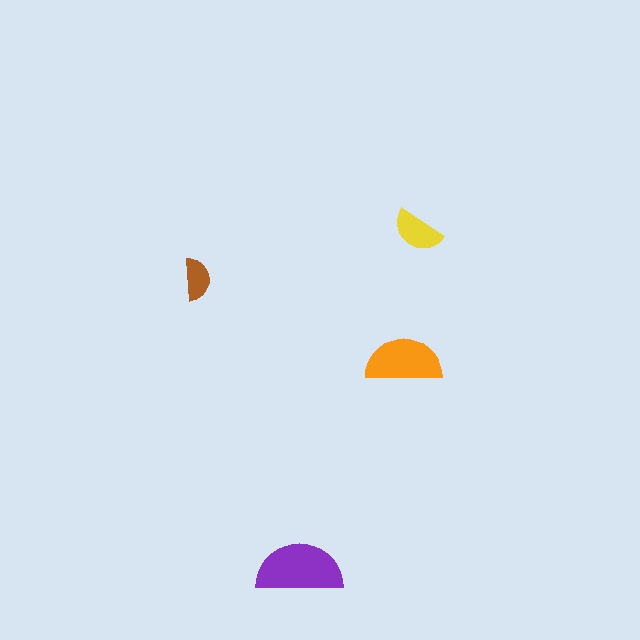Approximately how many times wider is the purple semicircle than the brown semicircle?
About 2 times wider.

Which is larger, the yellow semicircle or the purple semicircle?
The purple one.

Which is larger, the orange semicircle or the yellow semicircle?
The orange one.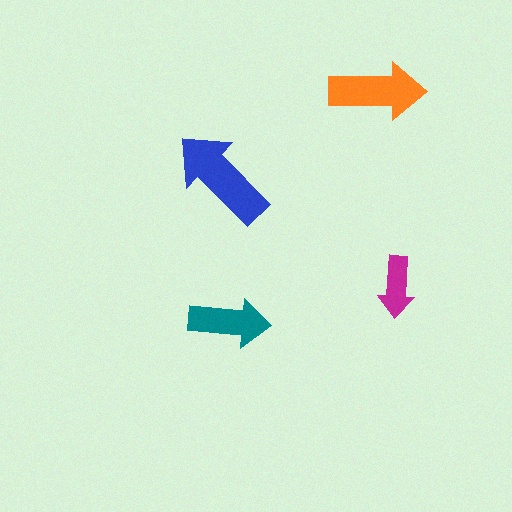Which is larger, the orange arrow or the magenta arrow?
The orange one.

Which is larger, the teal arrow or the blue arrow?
The blue one.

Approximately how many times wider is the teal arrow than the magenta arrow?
About 1.5 times wider.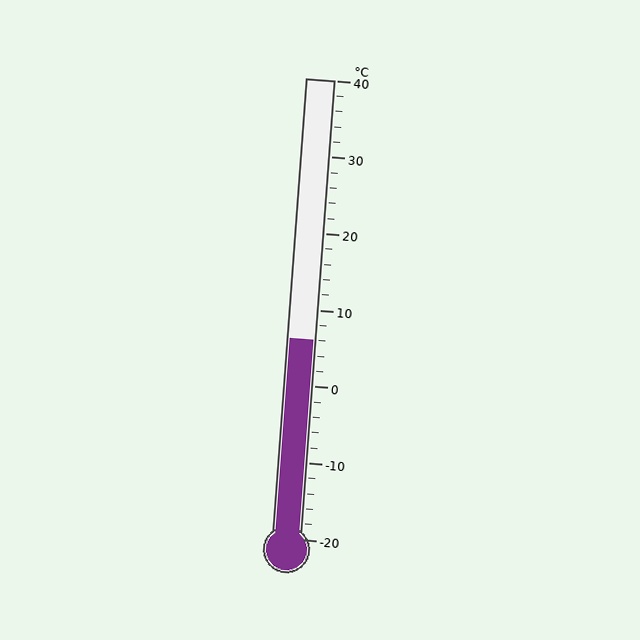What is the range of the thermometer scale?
The thermometer scale ranges from -20°C to 40°C.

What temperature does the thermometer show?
The thermometer shows approximately 6°C.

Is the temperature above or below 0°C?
The temperature is above 0°C.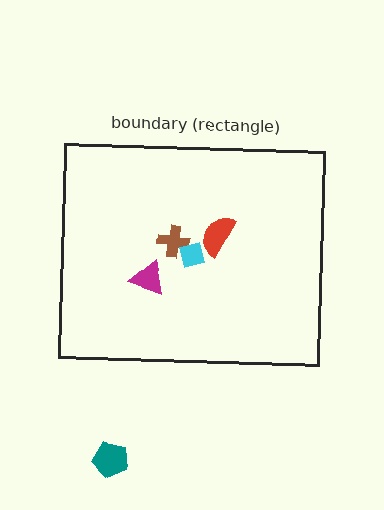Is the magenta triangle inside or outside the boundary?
Inside.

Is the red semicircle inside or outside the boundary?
Inside.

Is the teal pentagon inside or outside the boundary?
Outside.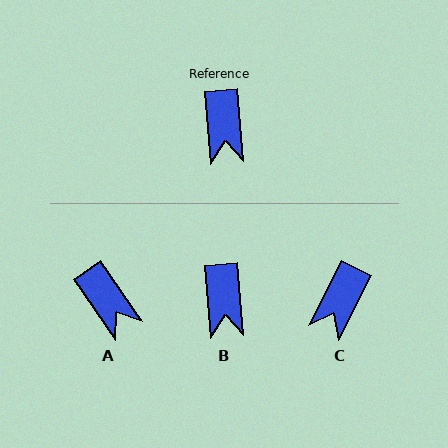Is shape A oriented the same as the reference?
No, it is off by about 30 degrees.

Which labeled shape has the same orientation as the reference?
B.